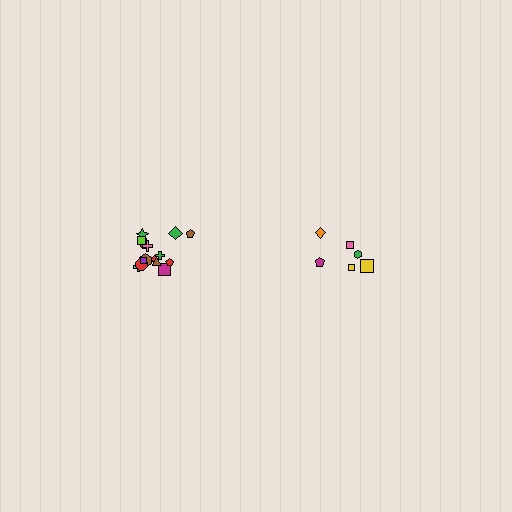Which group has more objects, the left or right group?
The left group.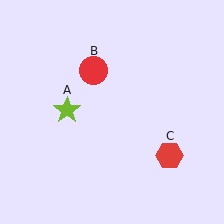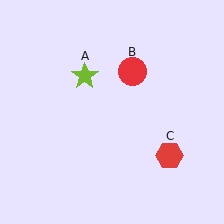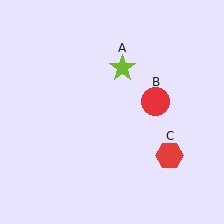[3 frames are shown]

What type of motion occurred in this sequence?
The lime star (object A), red circle (object B) rotated clockwise around the center of the scene.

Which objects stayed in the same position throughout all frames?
Red hexagon (object C) remained stationary.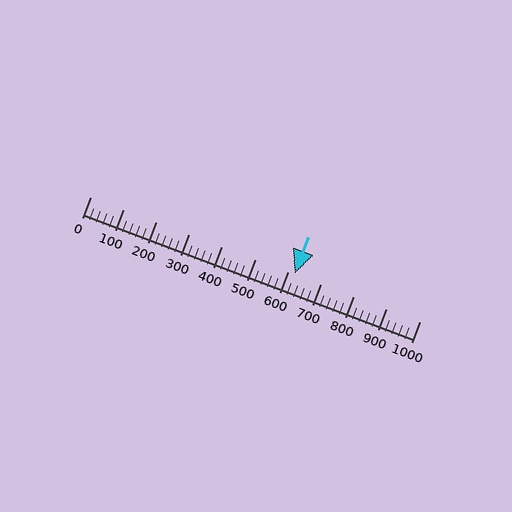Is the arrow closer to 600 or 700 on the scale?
The arrow is closer to 600.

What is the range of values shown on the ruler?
The ruler shows values from 0 to 1000.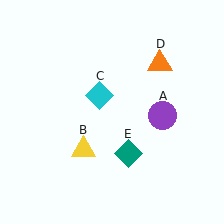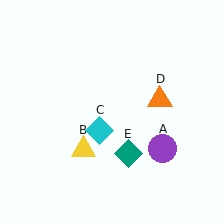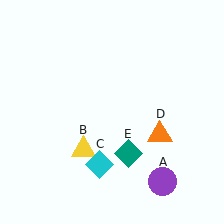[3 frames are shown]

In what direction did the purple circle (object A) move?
The purple circle (object A) moved down.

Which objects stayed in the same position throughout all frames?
Yellow triangle (object B) and teal diamond (object E) remained stationary.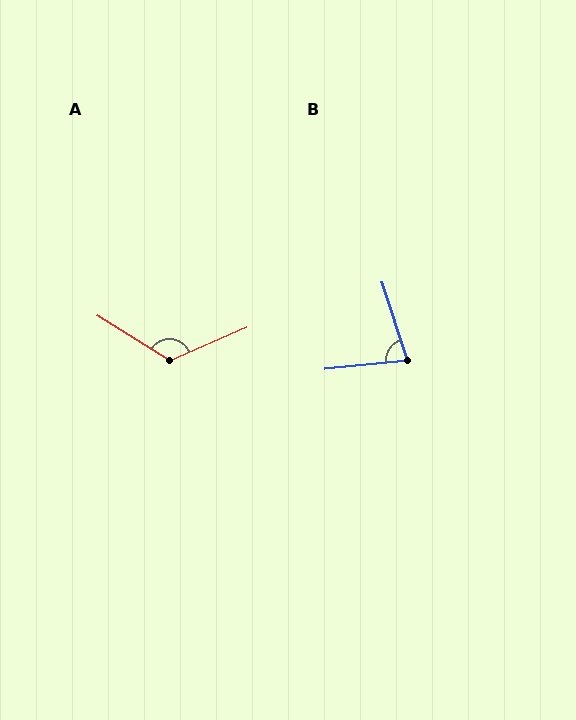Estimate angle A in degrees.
Approximately 125 degrees.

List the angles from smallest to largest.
B (78°), A (125°).